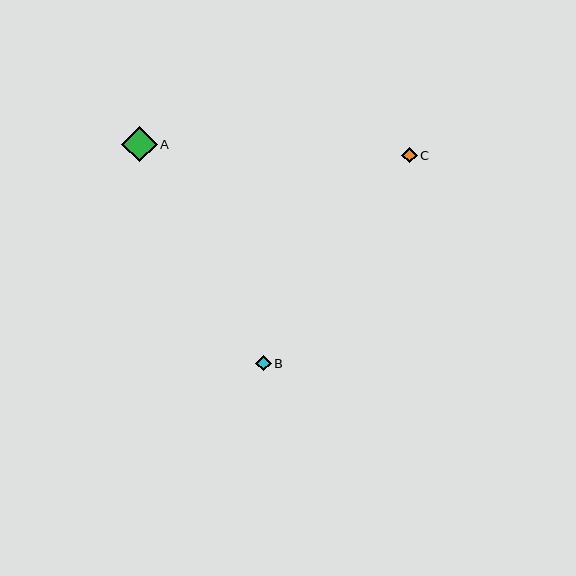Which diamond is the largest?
Diamond A is the largest with a size of approximately 35 pixels.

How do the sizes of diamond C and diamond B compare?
Diamond C and diamond B are approximately the same size.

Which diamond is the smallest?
Diamond B is the smallest with a size of approximately 15 pixels.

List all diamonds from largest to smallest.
From largest to smallest: A, C, B.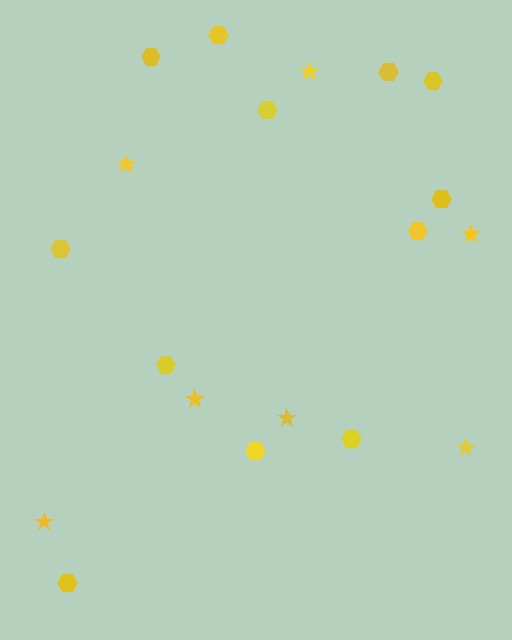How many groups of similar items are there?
There are 2 groups: one group of hexagons (12) and one group of stars (7).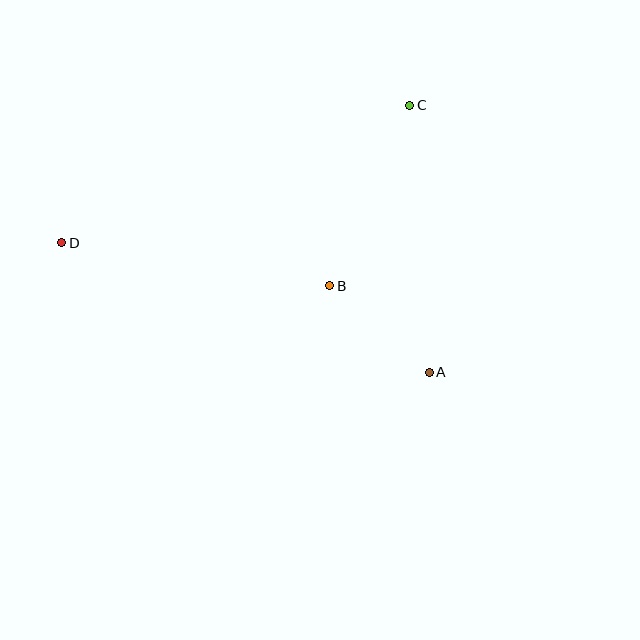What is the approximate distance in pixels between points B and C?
The distance between B and C is approximately 198 pixels.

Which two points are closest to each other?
Points A and B are closest to each other.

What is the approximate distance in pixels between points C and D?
The distance between C and D is approximately 375 pixels.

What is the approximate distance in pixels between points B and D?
The distance between B and D is approximately 272 pixels.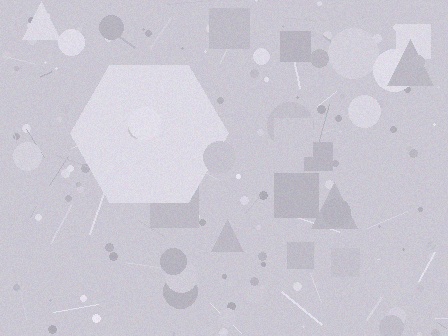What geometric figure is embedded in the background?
A hexagon is embedded in the background.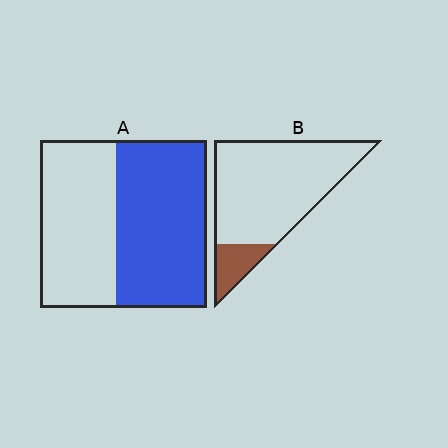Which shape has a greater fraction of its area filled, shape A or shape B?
Shape A.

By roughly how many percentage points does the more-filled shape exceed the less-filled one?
By roughly 40 percentage points (A over B).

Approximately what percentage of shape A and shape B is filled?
A is approximately 55% and B is approximately 15%.